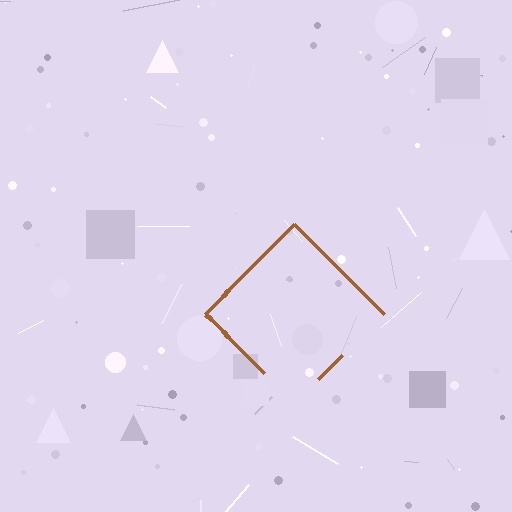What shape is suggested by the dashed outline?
The dashed outline suggests a diamond.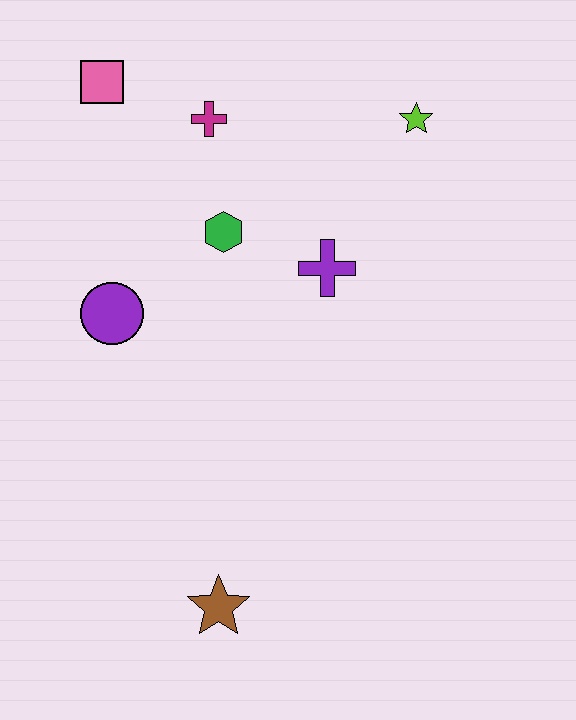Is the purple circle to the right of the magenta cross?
No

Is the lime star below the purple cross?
No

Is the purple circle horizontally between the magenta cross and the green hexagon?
No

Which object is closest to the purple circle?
The green hexagon is closest to the purple circle.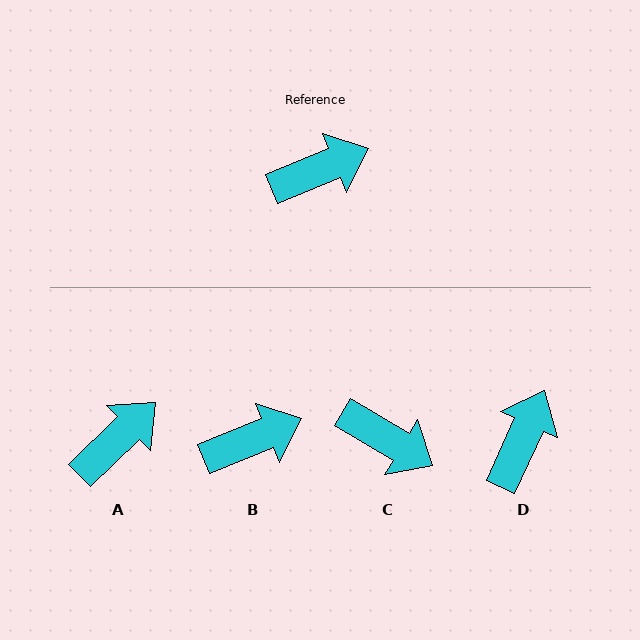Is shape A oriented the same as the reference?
No, it is off by about 22 degrees.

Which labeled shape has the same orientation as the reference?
B.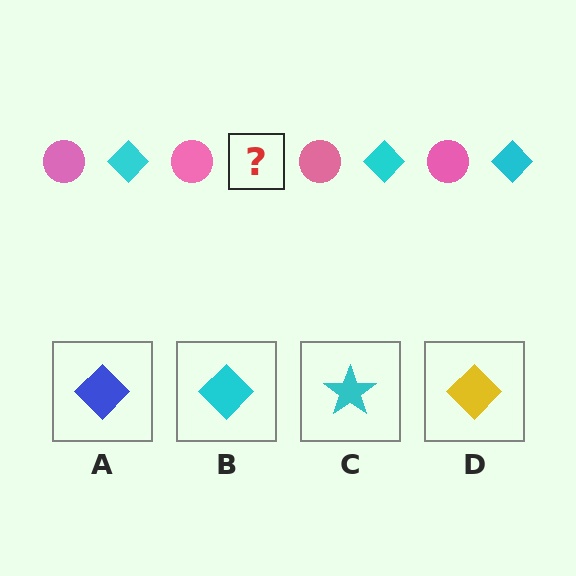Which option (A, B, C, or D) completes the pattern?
B.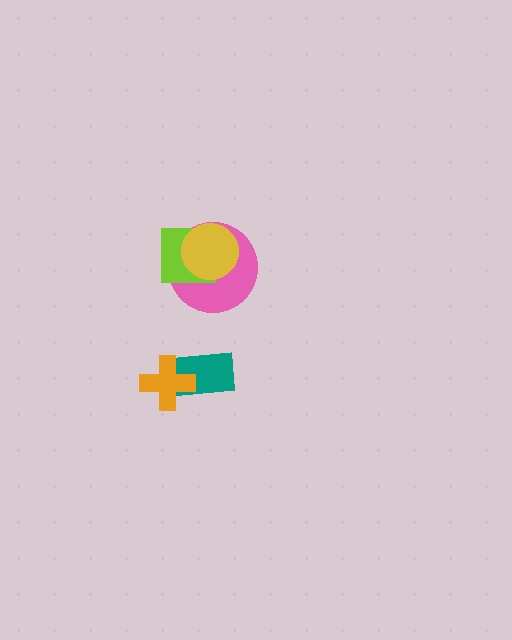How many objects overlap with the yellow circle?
2 objects overlap with the yellow circle.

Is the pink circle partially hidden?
Yes, it is partially covered by another shape.